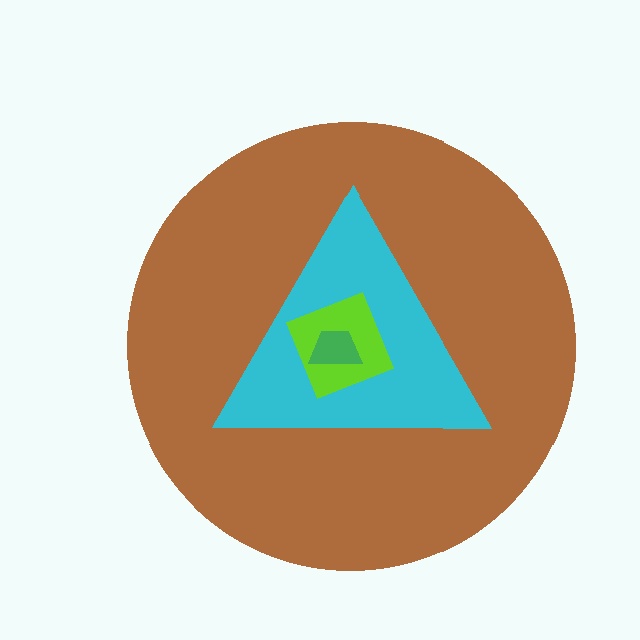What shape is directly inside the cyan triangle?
The lime square.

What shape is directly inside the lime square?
The green trapezoid.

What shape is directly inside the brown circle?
The cyan triangle.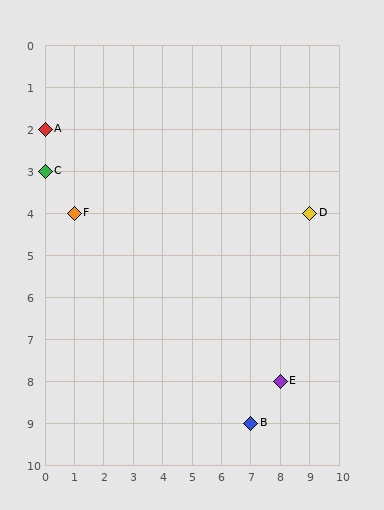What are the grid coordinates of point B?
Point B is at grid coordinates (7, 9).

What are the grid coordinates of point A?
Point A is at grid coordinates (0, 2).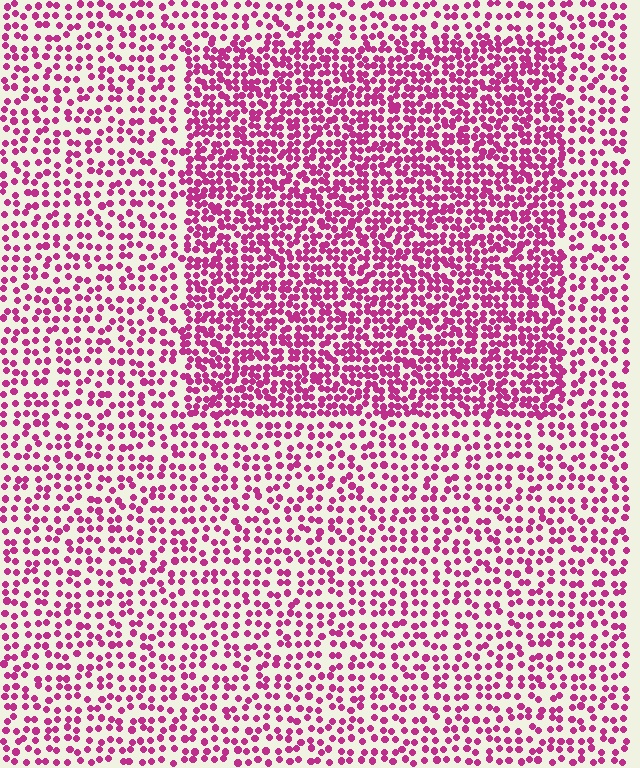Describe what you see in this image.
The image contains small magenta elements arranged at two different densities. A rectangle-shaped region is visible where the elements are more densely packed than the surrounding area.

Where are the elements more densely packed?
The elements are more densely packed inside the rectangle boundary.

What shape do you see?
I see a rectangle.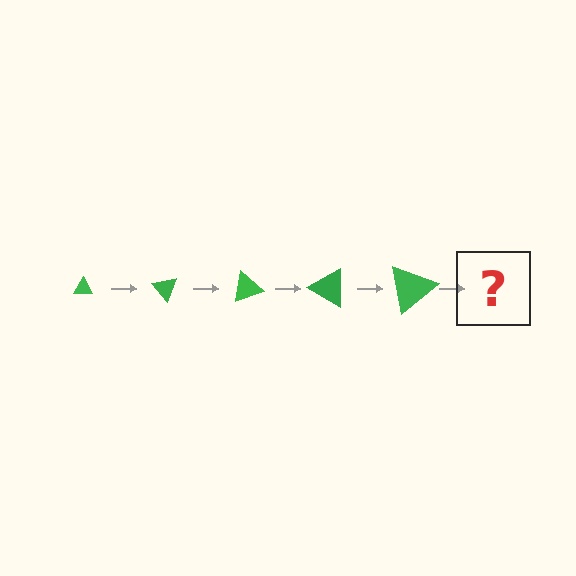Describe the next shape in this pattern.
It should be a triangle, larger than the previous one and rotated 250 degrees from the start.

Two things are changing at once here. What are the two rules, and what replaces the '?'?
The two rules are that the triangle grows larger each step and it rotates 50 degrees each step. The '?' should be a triangle, larger than the previous one and rotated 250 degrees from the start.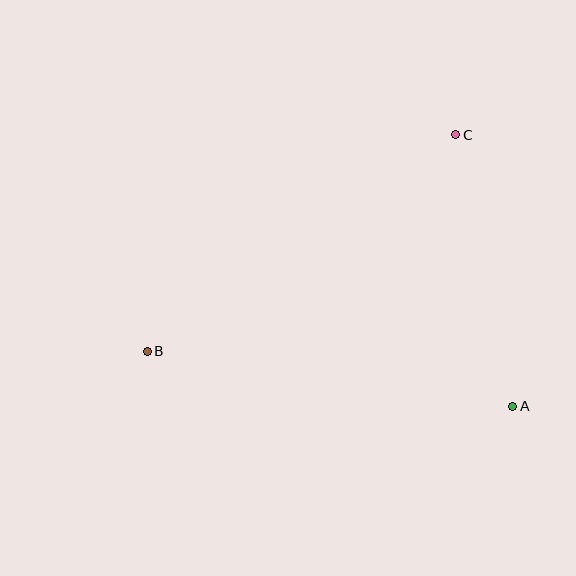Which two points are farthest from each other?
Points B and C are farthest from each other.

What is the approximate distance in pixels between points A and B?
The distance between A and B is approximately 370 pixels.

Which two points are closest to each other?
Points A and C are closest to each other.